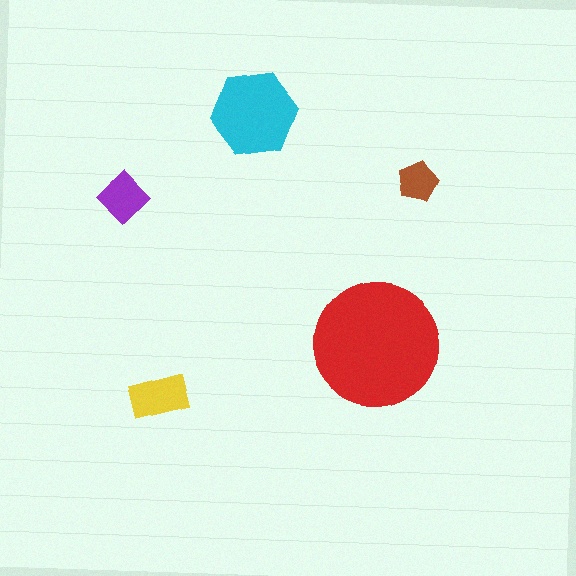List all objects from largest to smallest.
The red circle, the cyan hexagon, the yellow rectangle, the purple diamond, the brown pentagon.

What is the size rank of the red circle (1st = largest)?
1st.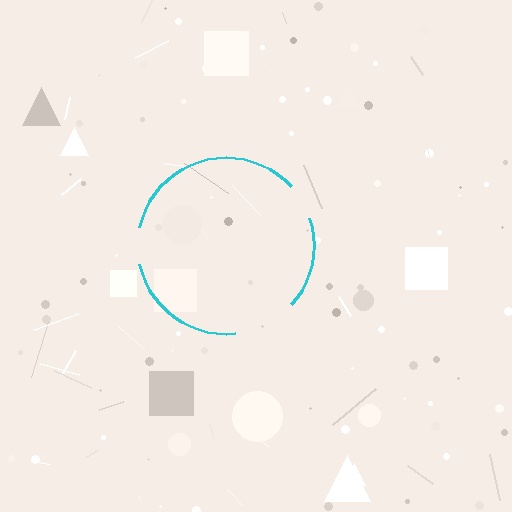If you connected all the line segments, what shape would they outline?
They would outline a circle.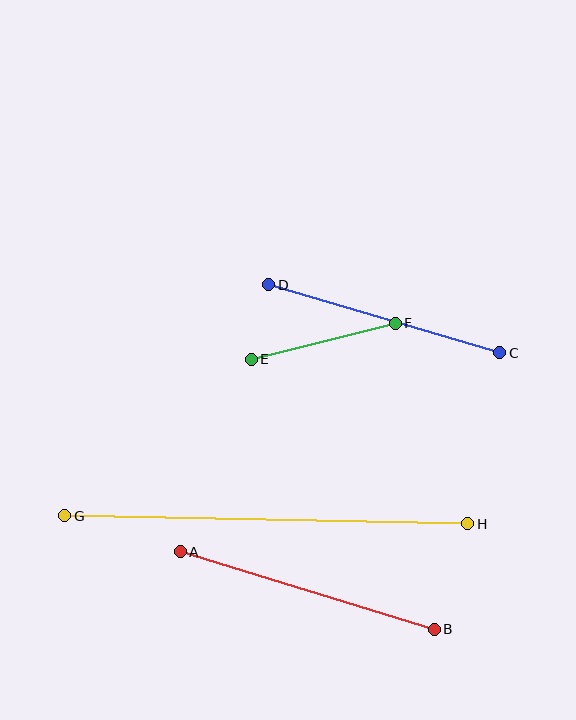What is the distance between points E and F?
The distance is approximately 149 pixels.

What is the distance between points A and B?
The distance is approximately 265 pixels.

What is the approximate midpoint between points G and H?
The midpoint is at approximately (266, 520) pixels.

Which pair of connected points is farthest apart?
Points G and H are farthest apart.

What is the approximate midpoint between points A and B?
The midpoint is at approximately (307, 591) pixels.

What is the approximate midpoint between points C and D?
The midpoint is at approximately (384, 319) pixels.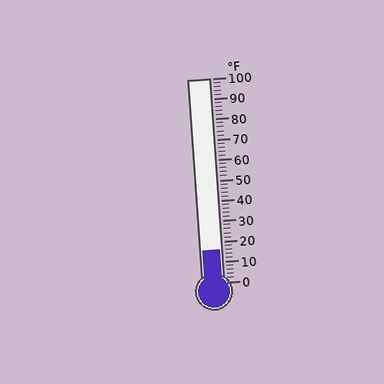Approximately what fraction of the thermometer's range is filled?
The thermometer is filled to approximately 15% of its range.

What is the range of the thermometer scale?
The thermometer scale ranges from 0°F to 100°F.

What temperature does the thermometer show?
The thermometer shows approximately 16°F.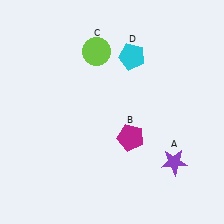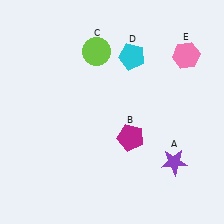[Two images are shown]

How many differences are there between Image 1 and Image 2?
There is 1 difference between the two images.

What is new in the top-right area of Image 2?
A pink hexagon (E) was added in the top-right area of Image 2.